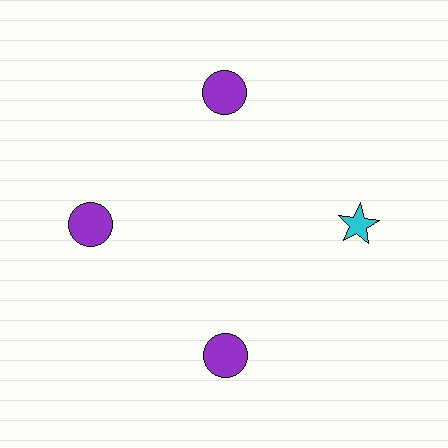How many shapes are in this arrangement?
There are 4 shapes arranged in a ring pattern.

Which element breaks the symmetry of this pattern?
The cyan star at roughly the 3 o'clock position breaks the symmetry. All other shapes are purple circles.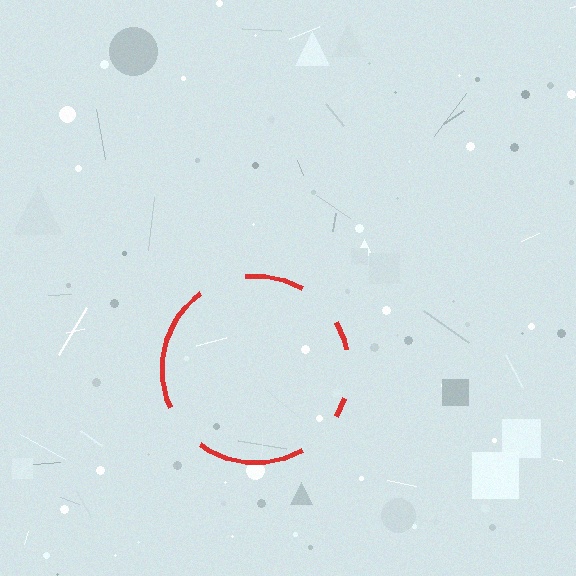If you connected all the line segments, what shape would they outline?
They would outline a circle.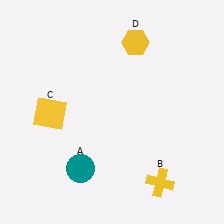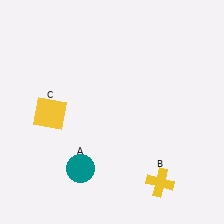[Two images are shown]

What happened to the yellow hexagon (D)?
The yellow hexagon (D) was removed in Image 2. It was in the top-right area of Image 1.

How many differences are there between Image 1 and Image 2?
There is 1 difference between the two images.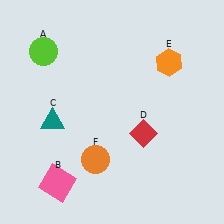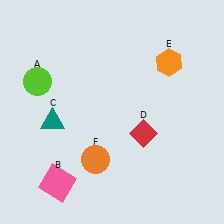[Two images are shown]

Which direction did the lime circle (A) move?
The lime circle (A) moved down.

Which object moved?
The lime circle (A) moved down.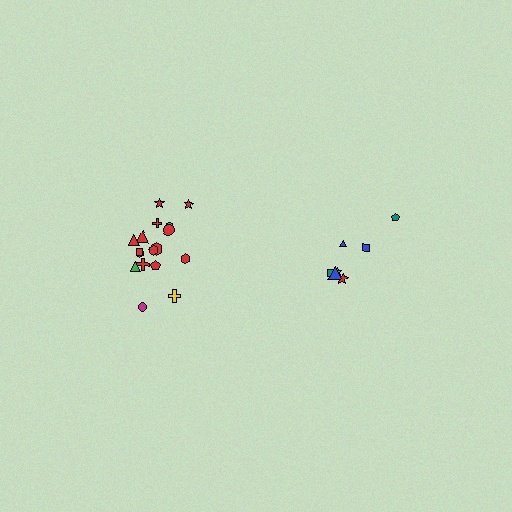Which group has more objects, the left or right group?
The left group.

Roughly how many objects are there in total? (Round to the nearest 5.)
Roughly 25 objects in total.